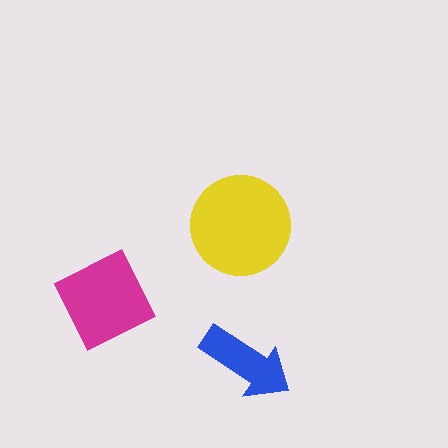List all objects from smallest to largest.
The blue arrow, the magenta diamond, the yellow circle.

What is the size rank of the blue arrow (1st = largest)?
3rd.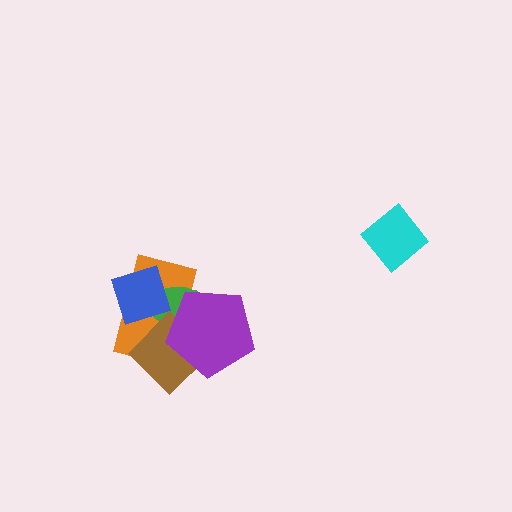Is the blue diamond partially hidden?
No, no other shape covers it.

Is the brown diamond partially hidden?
Yes, it is partially covered by another shape.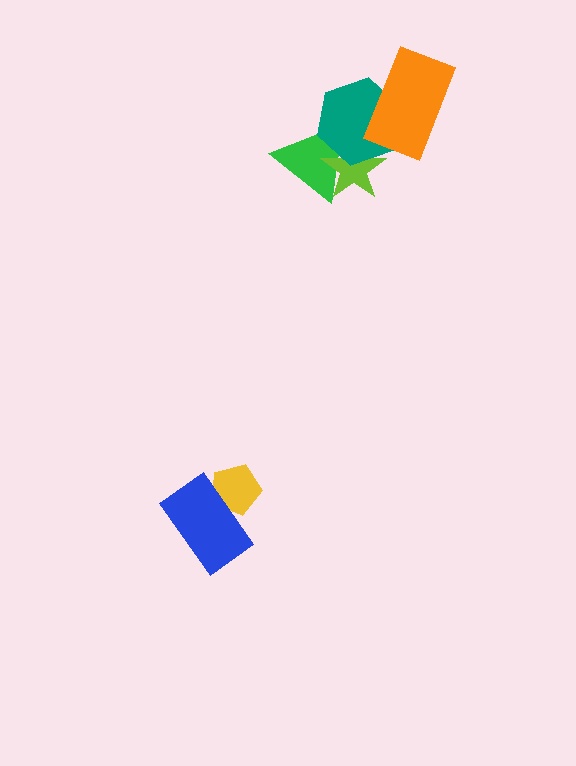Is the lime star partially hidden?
Yes, it is partially covered by another shape.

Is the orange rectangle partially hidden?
No, no other shape covers it.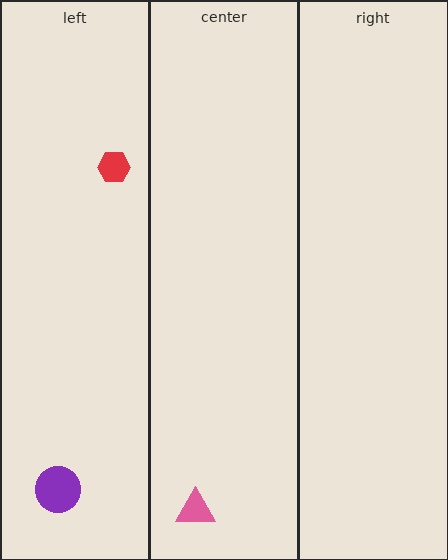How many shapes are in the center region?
1.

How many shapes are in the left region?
2.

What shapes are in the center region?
The pink triangle.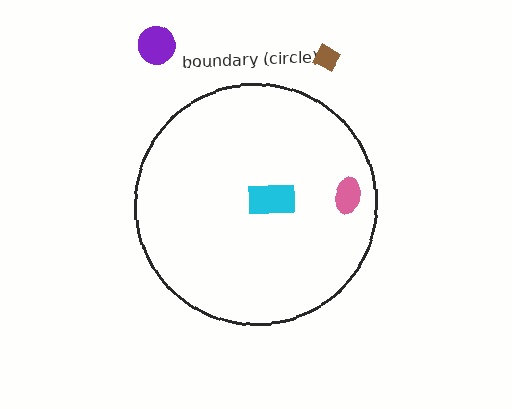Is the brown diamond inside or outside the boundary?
Outside.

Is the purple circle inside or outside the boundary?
Outside.